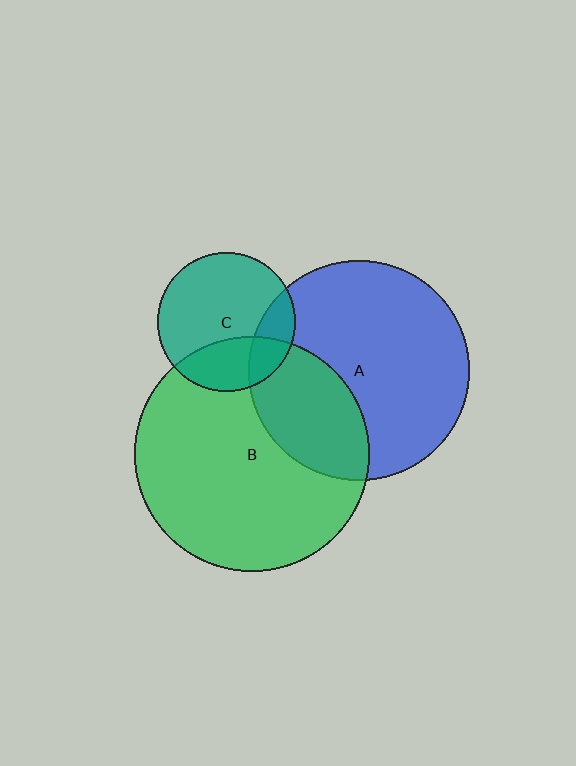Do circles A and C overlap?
Yes.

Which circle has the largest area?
Circle B (green).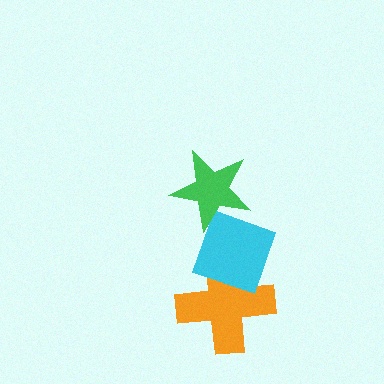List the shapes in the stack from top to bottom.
From top to bottom: the green star, the cyan diamond, the orange cross.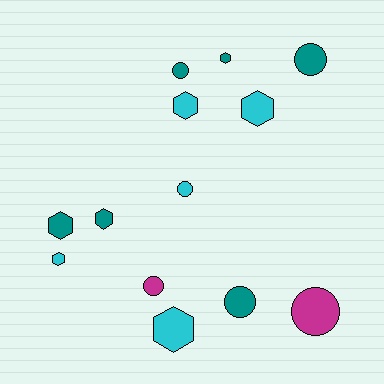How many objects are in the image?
There are 13 objects.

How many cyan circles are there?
There is 1 cyan circle.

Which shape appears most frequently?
Hexagon, with 7 objects.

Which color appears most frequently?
Teal, with 6 objects.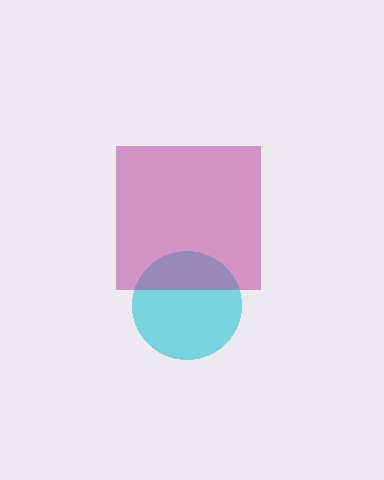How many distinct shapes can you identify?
There are 2 distinct shapes: a cyan circle, a magenta square.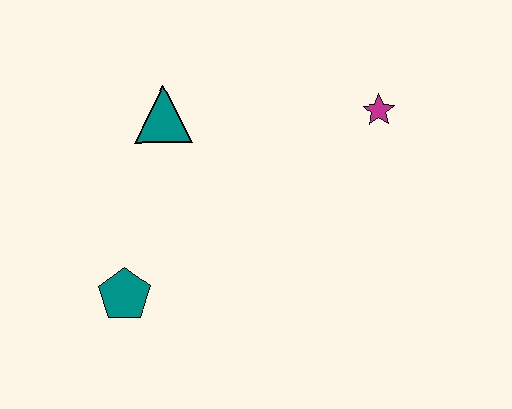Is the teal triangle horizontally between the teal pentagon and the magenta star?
Yes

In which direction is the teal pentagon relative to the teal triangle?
The teal pentagon is below the teal triangle.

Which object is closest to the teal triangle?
The teal pentagon is closest to the teal triangle.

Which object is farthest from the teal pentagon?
The magenta star is farthest from the teal pentagon.